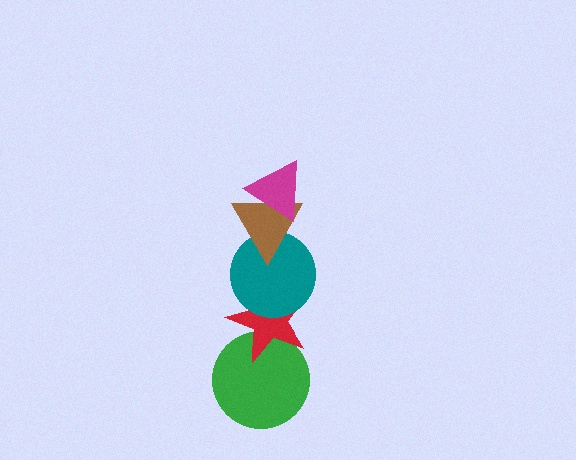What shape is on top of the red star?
The teal circle is on top of the red star.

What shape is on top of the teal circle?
The brown triangle is on top of the teal circle.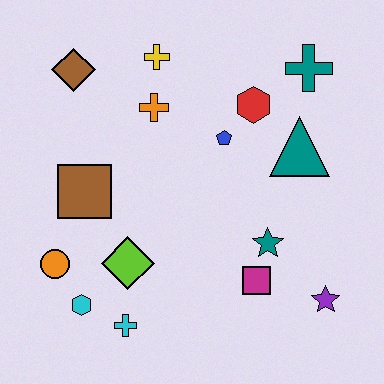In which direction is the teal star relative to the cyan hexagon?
The teal star is to the right of the cyan hexagon.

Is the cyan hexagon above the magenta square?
No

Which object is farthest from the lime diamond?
The teal cross is farthest from the lime diamond.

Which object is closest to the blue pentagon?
The red hexagon is closest to the blue pentagon.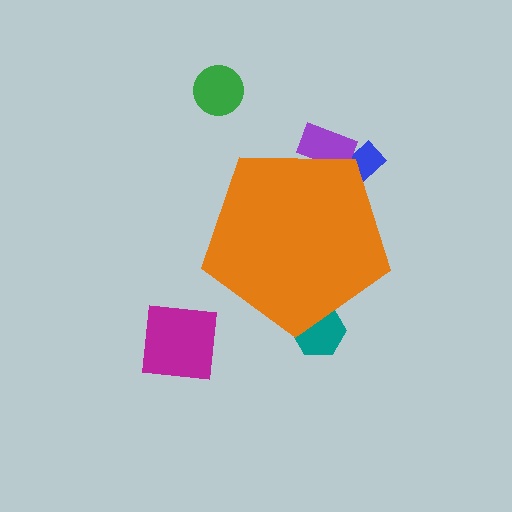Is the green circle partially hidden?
No, the green circle is fully visible.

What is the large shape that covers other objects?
An orange pentagon.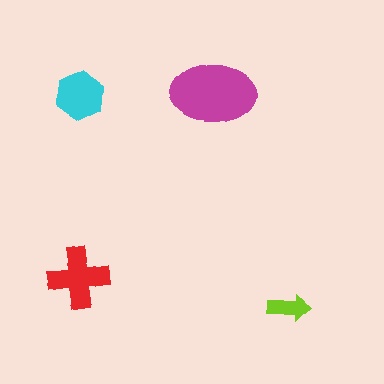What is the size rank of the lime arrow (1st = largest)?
4th.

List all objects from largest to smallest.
The magenta ellipse, the red cross, the cyan hexagon, the lime arrow.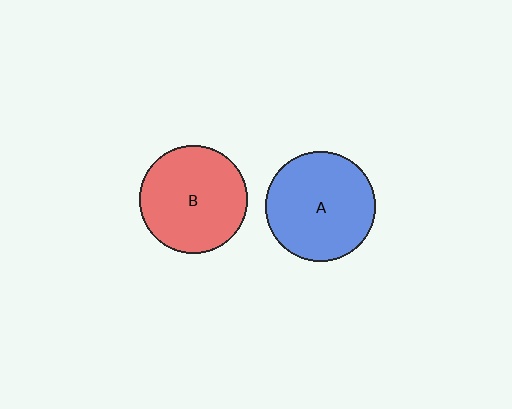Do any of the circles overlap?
No, none of the circles overlap.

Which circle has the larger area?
Circle A (blue).